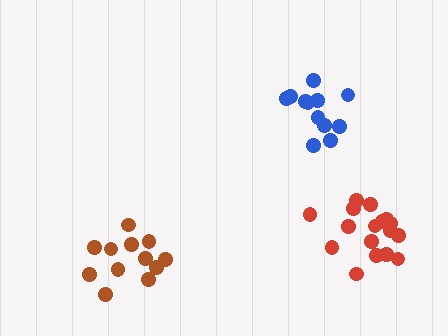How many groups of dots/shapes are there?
There are 3 groups.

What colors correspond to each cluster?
The clusters are colored: blue, brown, red.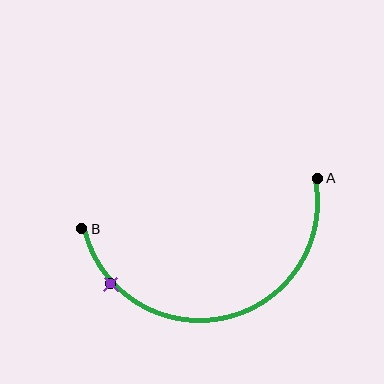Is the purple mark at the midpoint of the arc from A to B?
No. The purple mark lies on the arc but is closer to endpoint B. The arc midpoint would be at the point on the curve equidistant along the arc from both A and B.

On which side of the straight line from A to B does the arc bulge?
The arc bulges below the straight line connecting A and B.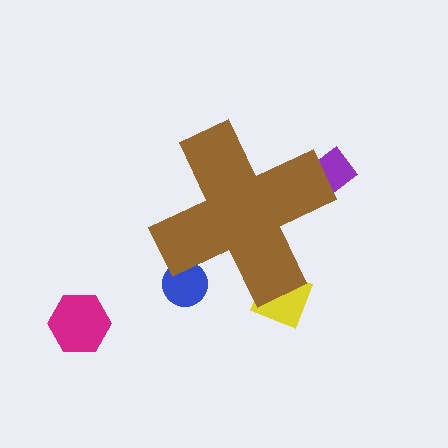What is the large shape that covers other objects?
A brown cross.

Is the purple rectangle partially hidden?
Yes, the purple rectangle is partially hidden behind the brown cross.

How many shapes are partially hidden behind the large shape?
3 shapes are partially hidden.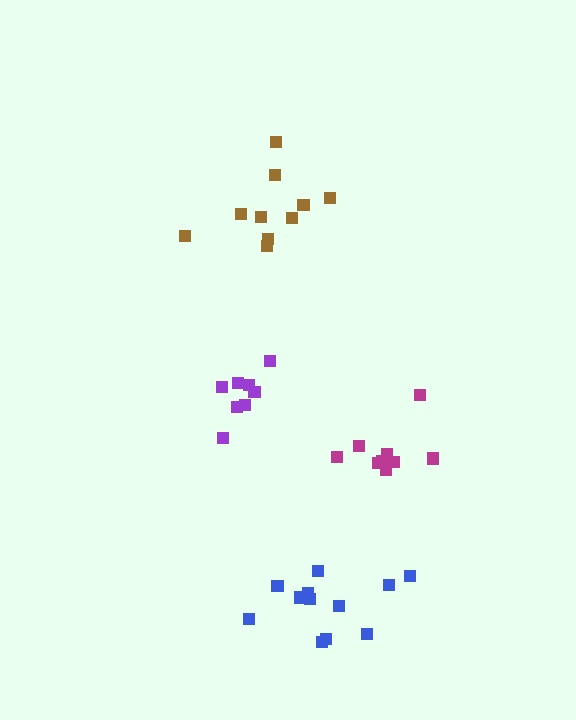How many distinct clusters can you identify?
There are 4 distinct clusters.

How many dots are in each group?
Group 1: 9 dots, Group 2: 8 dots, Group 3: 12 dots, Group 4: 10 dots (39 total).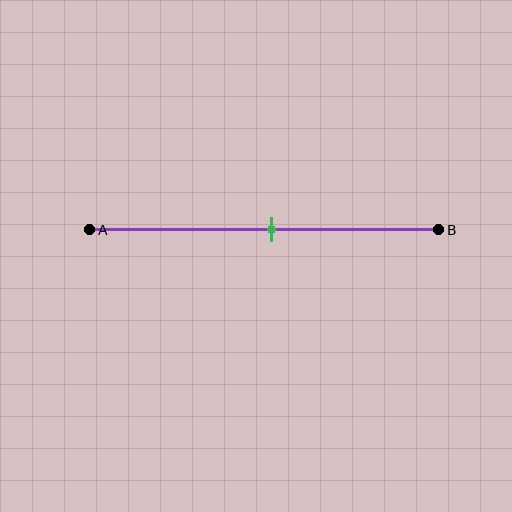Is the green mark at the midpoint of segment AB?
Yes, the mark is approximately at the midpoint.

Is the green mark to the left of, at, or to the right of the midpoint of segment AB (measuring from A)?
The green mark is approximately at the midpoint of segment AB.